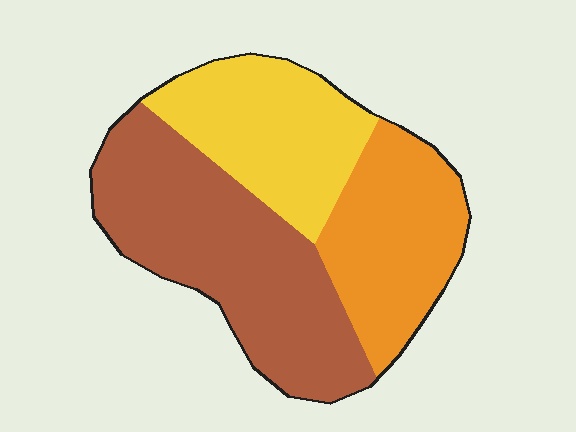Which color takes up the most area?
Brown, at roughly 45%.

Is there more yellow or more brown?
Brown.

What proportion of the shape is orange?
Orange covers about 30% of the shape.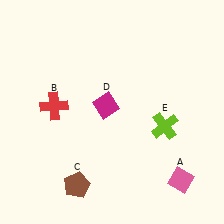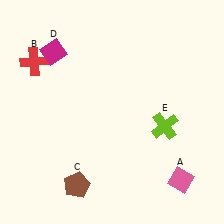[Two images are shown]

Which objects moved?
The objects that moved are: the red cross (B), the magenta diamond (D).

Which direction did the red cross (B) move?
The red cross (B) moved up.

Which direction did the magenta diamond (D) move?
The magenta diamond (D) moved up.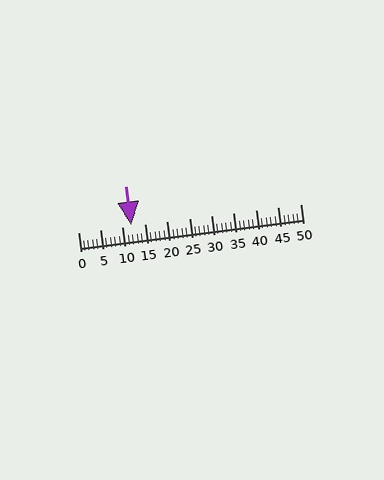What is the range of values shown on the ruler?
The ruler shows values from 0 to 50.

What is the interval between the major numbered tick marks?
The major tick marks are spaced 5 units apart.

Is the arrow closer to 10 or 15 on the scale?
The arrow is closer to 10.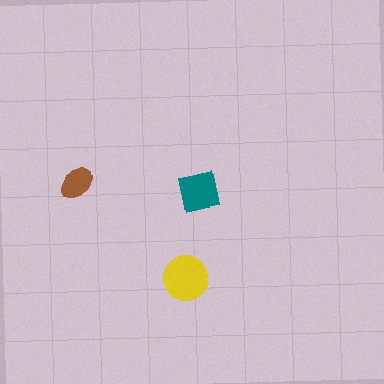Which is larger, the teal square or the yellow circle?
The yellow circle.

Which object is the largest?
The yellow circle.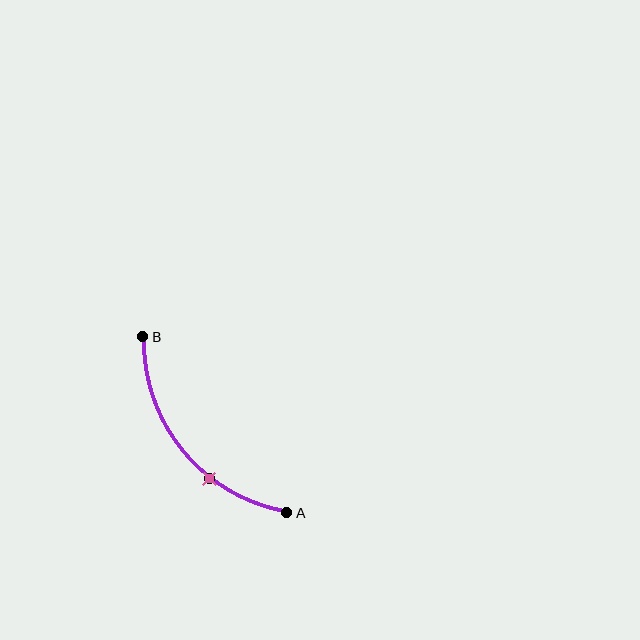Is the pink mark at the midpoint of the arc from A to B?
No. The pink mark lies on the arc but is closer to endpoint A. The arc midpoint would be at the point on the curve equidistant along the arc from both A and B.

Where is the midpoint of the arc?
The arc midpoint is the point on the curve farthest from the straight line joining A and B. It sits below and to the left of that line.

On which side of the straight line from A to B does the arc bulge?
The arc bulges below and to the left of the straight line connecting A and B.